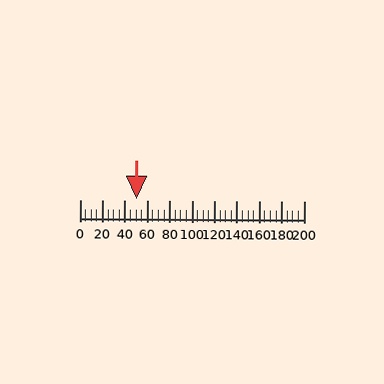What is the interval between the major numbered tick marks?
The major tick marks are spaced 20 units apart.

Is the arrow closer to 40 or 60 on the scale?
The arrow is closer to 60.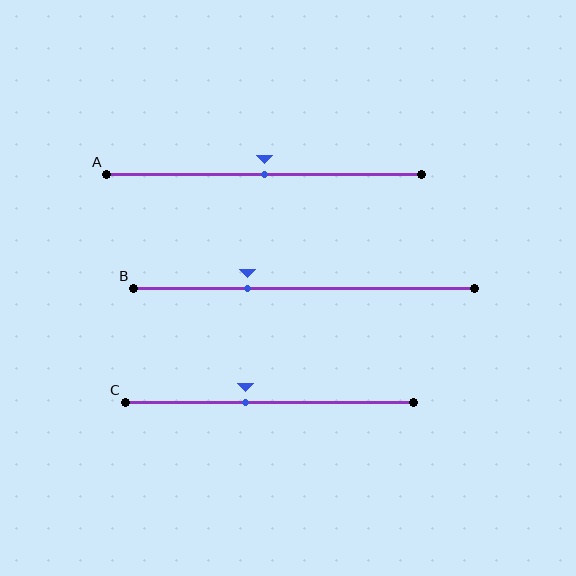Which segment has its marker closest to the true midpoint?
Segment A has its marker closest to the true midpoint.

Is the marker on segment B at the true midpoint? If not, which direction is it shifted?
No, the marker on segment B is shifted to the left by about 17% of the segment length.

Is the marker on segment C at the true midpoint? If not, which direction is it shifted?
No, the marker on segment C is shifted to the left by about 8% of the segment length.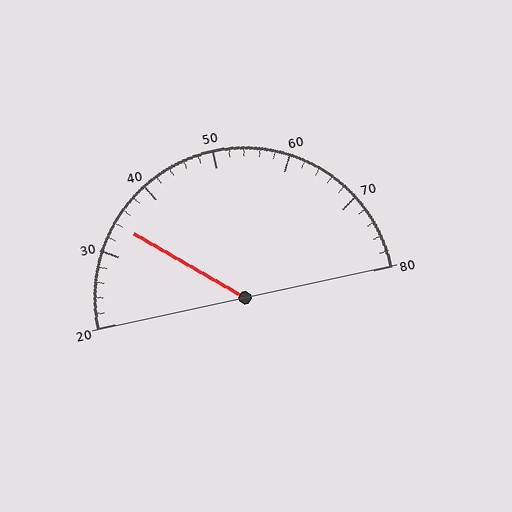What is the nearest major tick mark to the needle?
The nearest major tick mark is 30.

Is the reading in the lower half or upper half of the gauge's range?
The reading is in the lower half of the range (20 to 80).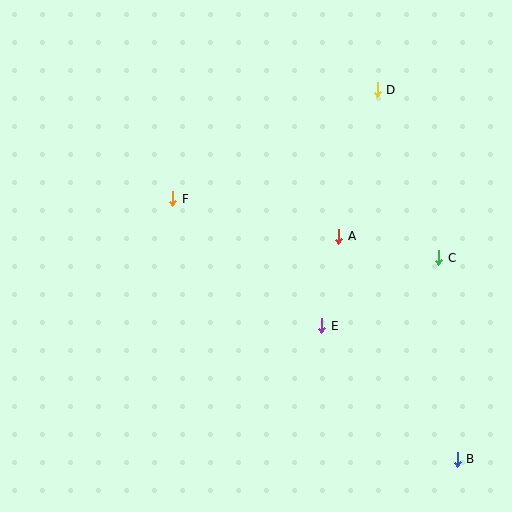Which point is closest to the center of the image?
Point A at (339, 236) is closest to the center.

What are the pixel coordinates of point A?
Point A is at (339, 236).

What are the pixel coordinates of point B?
Point B is at (457, 459).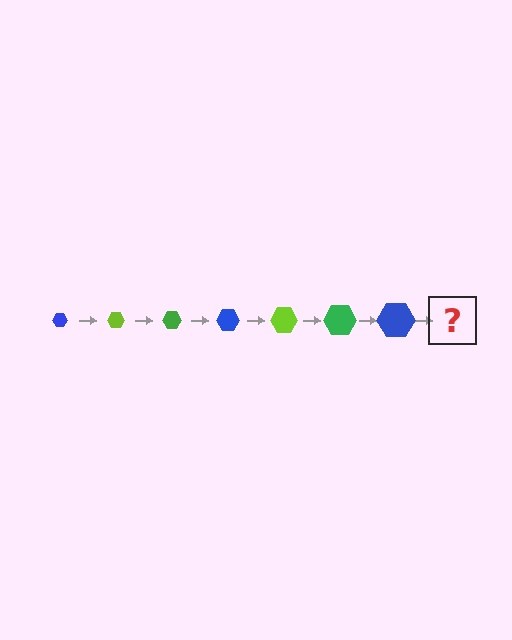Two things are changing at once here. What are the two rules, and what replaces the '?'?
The two rules are that the hexagon grows larger each step and the color cycles through blue, lime, and green. The '?' should be a lime hexagon, larger than the previous one.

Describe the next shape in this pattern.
It should be a lime hexagon, larger than the previous one.